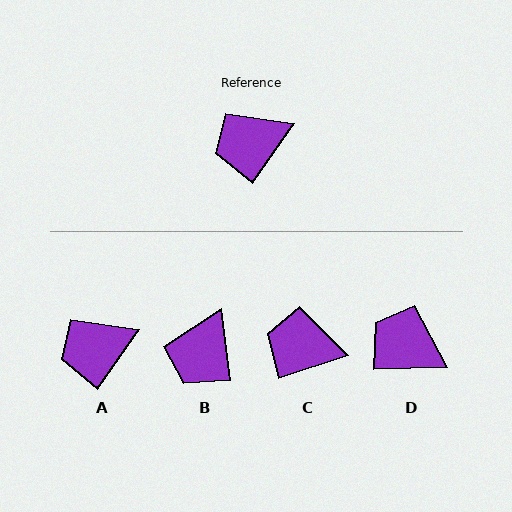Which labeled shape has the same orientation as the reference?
A.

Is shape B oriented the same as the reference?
No, it is off by about 42 degrees.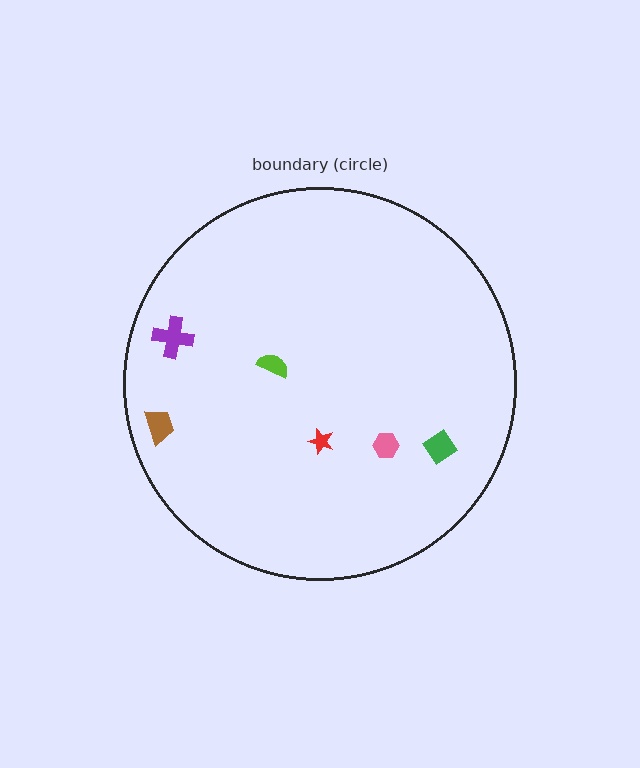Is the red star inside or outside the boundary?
Inside.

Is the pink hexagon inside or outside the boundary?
Inside.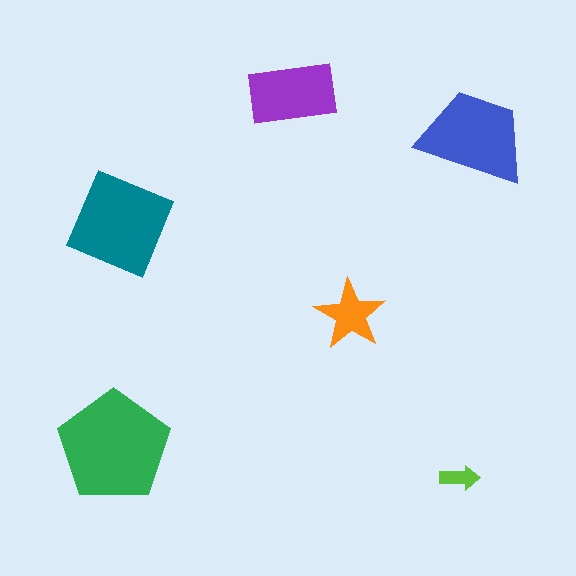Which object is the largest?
The green pentagon.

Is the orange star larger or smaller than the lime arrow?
Larger.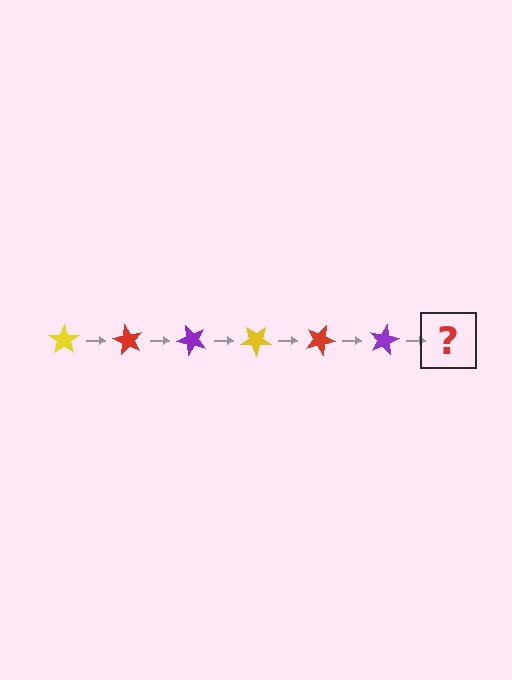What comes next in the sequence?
The next element should be a yellow star, rotated 360 degrees from the start.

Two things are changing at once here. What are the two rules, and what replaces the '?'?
The two rules are that it rotates 60 degrees each step and the color cycles through yellow, red, and purple. The '?' should be a yellow star, rotated 360 degrees from the start.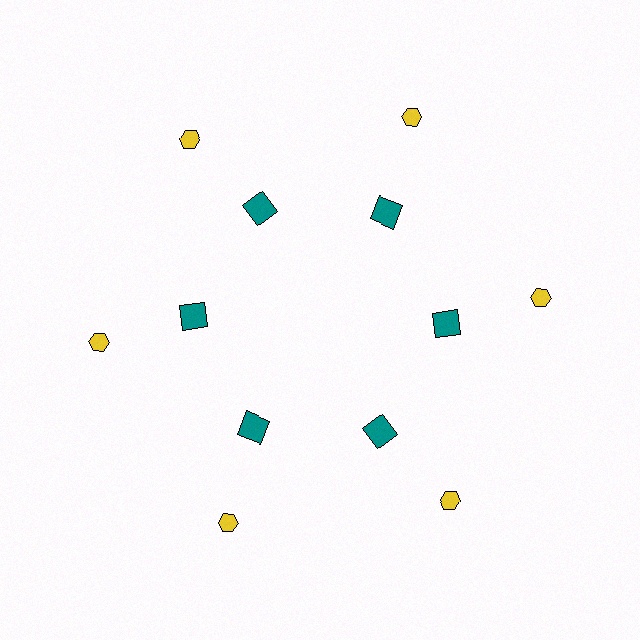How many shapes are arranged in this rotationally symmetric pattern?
There are 12 shapes, arranged in 6 groups of 2.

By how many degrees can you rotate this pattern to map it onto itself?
The pattern maps onto itself every 60 degrees of rotation.